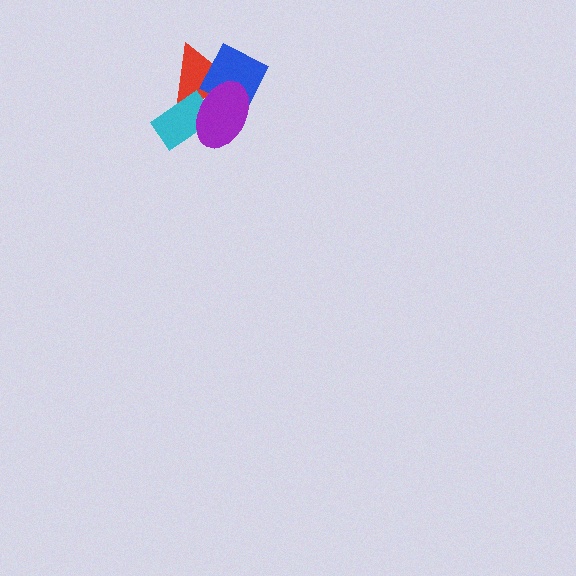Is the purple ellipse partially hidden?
No, no other shape covers it.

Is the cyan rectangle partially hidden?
Yes, it is partially covered by another shape.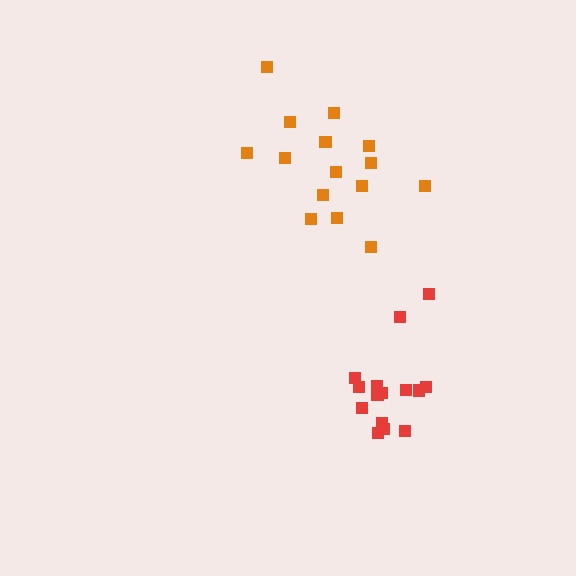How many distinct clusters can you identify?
There are 2 distinct clusters.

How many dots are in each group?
Group 1: 15 dots, Group 2: 15 dots (30 total).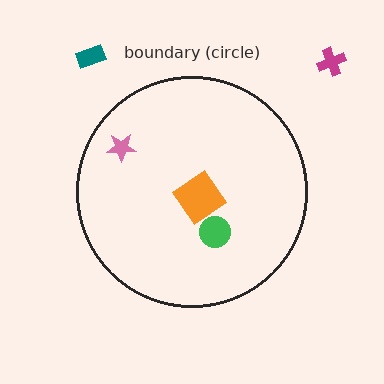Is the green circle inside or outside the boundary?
Inside.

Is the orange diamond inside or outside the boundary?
Inside.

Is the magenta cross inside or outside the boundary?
Outside.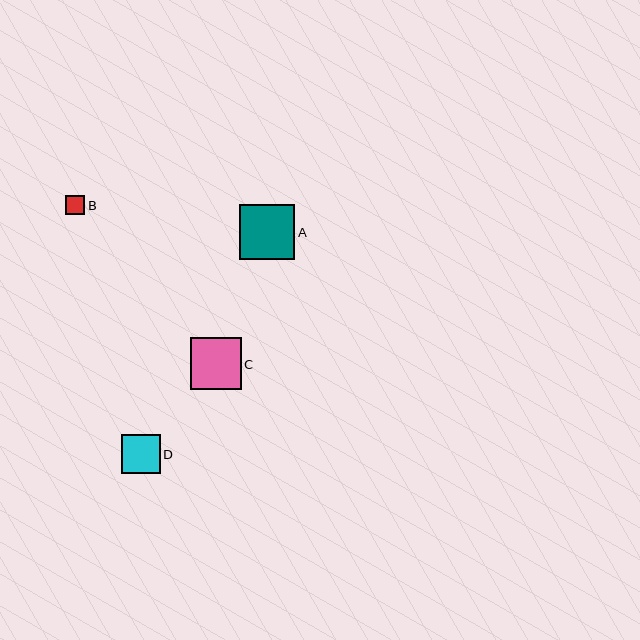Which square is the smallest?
Square B is the smallest with a size of approximately 19 pixels.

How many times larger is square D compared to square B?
Square D is approximately 2.0 times the size of square B.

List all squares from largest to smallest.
From largest to smallest: A, C, D, B.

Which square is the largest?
Square A is the largest with a size of approximately 55 pixels.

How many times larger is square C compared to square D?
Square C is approximately 1.3 times the size of square D.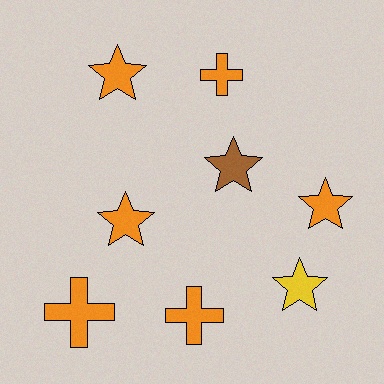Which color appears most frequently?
Orange, with 6 objects.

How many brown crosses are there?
There are no brown crosses.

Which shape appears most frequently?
Star, with 5 objects.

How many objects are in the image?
There are 8 objects.